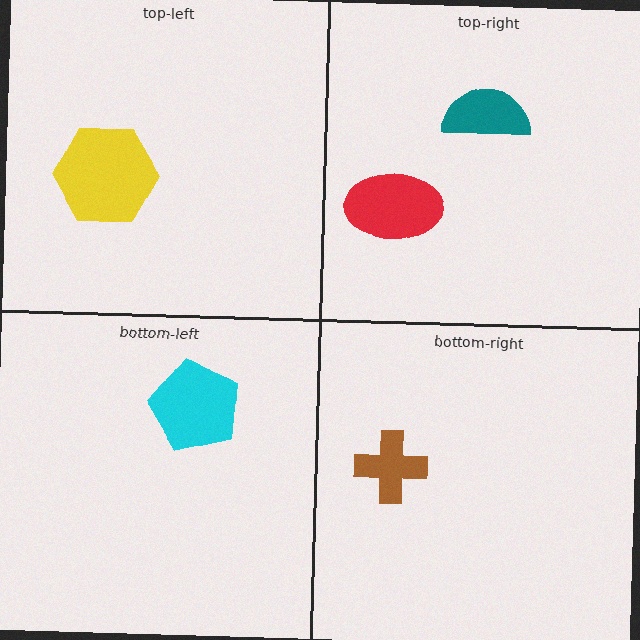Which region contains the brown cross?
The bottom-right region.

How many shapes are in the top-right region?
2.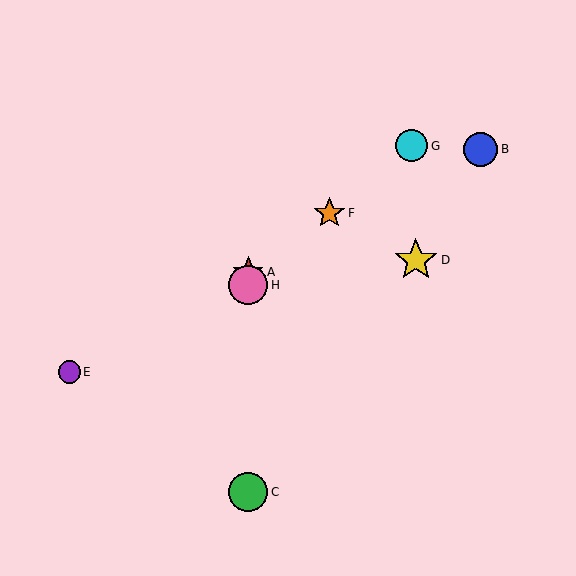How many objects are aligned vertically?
3 objects (A, C, H) are aligned vertically.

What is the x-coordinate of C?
Object C is at x≈248.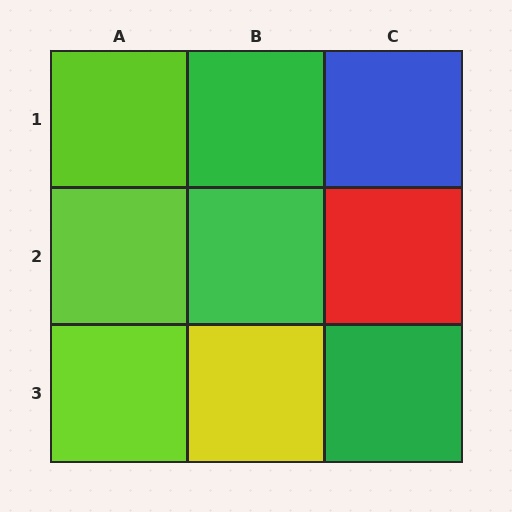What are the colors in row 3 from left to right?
Lime, yellow, green.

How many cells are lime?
3 cells are lime.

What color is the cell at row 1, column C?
Blue.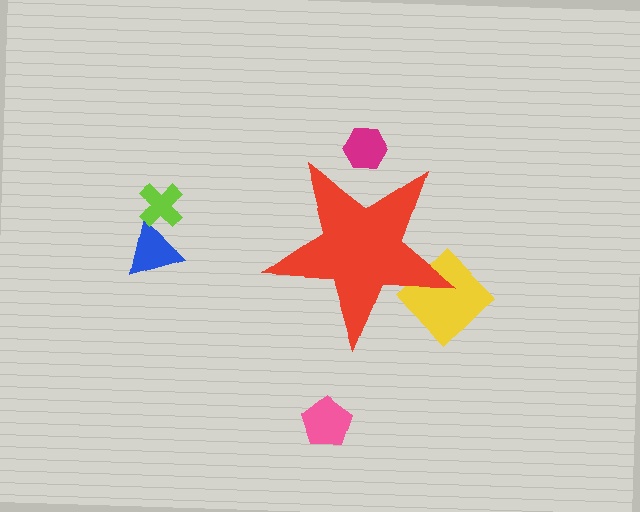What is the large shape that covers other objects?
A red star.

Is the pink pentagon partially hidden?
No, the pink pentagon is fully visible.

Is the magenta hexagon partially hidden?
Yes, the magenta hexagon is partially hidden behind the red star.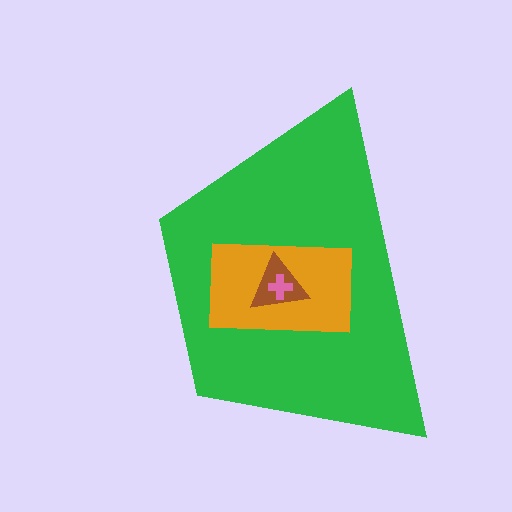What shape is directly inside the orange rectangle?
The brown triangle.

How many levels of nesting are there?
4.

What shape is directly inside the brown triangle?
The pink cross.